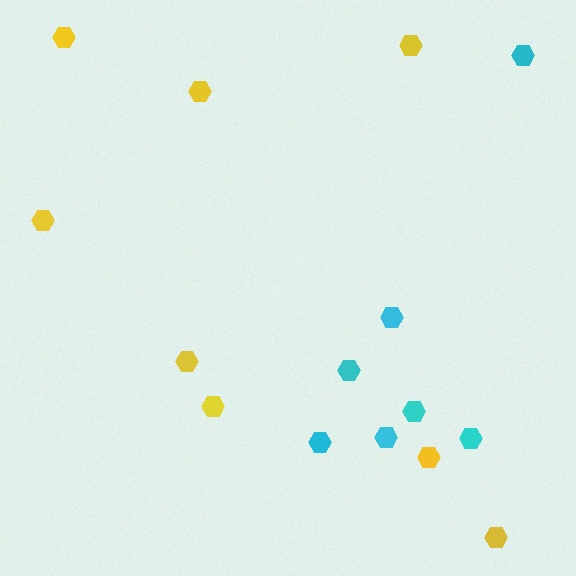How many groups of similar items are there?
There are 2 groups: one group of yellow hexagons (8) and one group of cyan hexagons (7).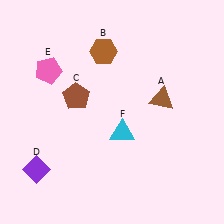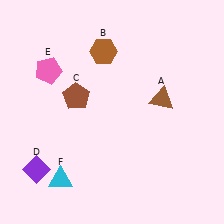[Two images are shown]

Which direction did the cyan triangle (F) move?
The cyan triangle (F) moved left.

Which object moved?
The cyan triangle (F) moved left.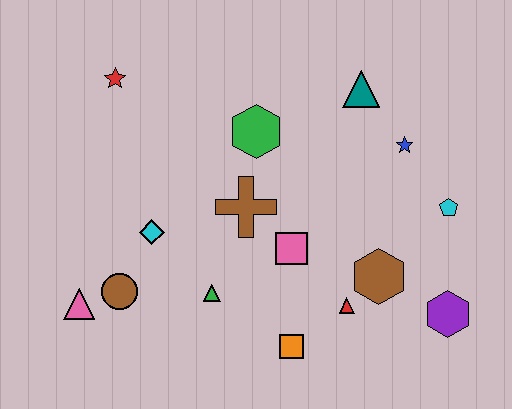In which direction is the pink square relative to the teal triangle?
The pink square is below the teal triangle.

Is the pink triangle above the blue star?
No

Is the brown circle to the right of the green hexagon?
No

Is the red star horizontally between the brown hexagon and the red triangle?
No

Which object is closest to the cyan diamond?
The brown circle is closest to the cyan diamond.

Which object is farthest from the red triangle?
The red star is farthest from the red triangle.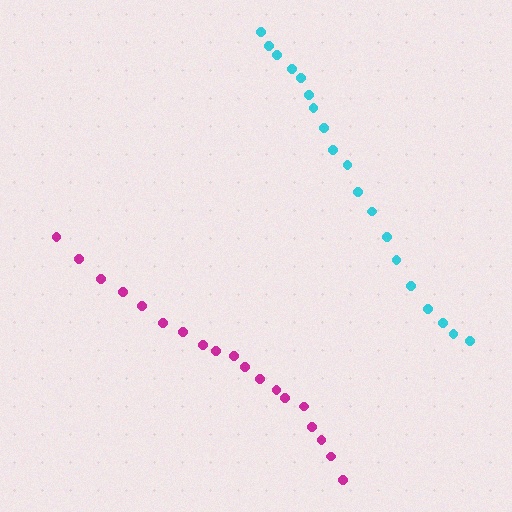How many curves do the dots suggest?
There are 2 distinct paths.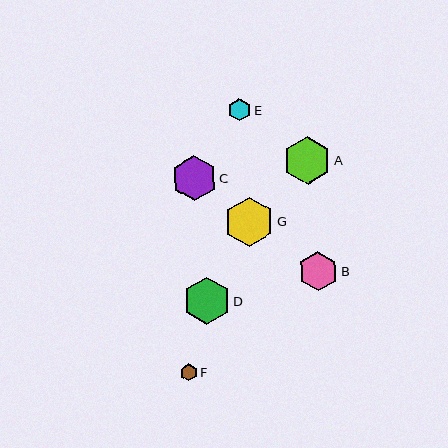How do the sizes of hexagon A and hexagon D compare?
Hexagon A and hexagon D are approximately the same size.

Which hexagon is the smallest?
Hexagon F is the smallest with a size of approximately 17 pixels.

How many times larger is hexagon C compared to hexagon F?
Hexagon C is approximately 2.7 times the size of hexagon F.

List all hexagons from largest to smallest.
From largest to smallest: G, A, D, C, B, E, F.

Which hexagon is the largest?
Hexagon G is the largest with a size of approximately 50 pixels.